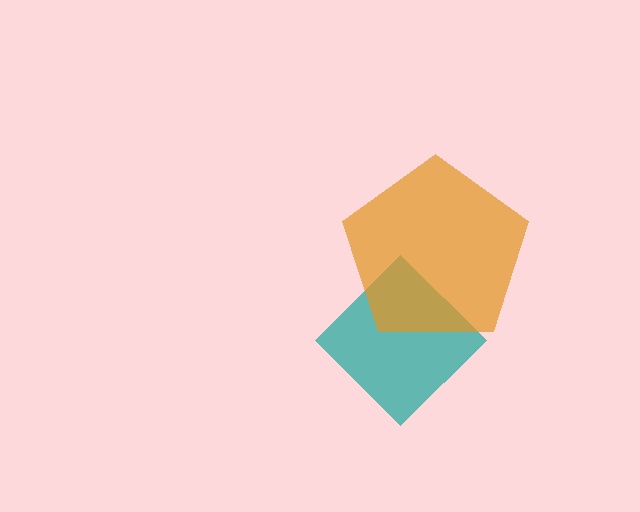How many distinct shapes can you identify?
There are 2 distinct shapes: a teal diamond, an orange pentagon.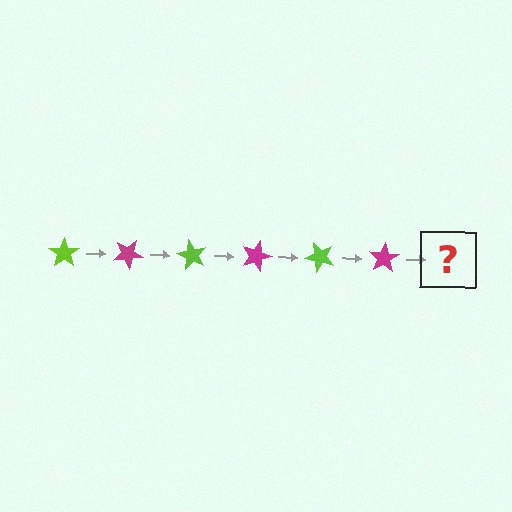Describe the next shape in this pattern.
It should be a lime star, rotated 180 degrees from the start.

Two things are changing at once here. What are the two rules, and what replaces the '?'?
The two rules are that it rotates 30 degrees each step and the color cycles through lime and magenta. The '?' should be a lime star, rotated 180 degrees from the start.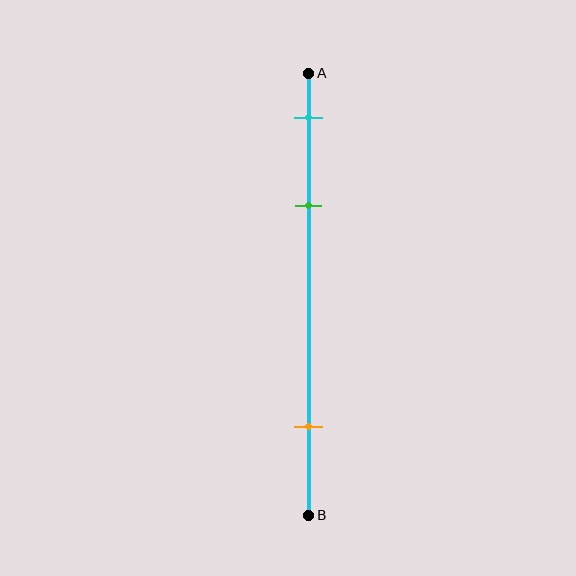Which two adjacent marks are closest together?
The cyan and green marks are the closest adjacent pair.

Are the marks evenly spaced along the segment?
No, the marks are not evenly spaced.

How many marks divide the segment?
There are 3 marks dividing the segment.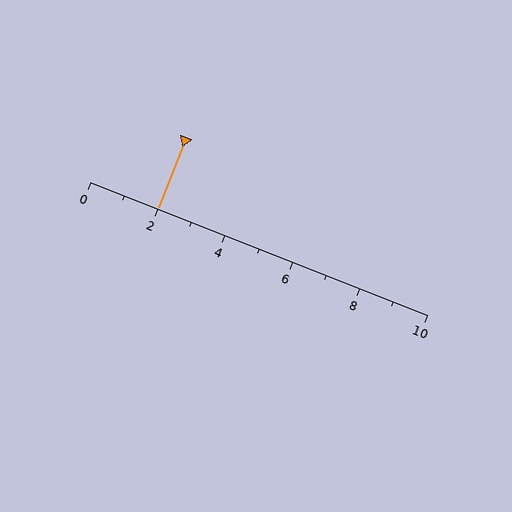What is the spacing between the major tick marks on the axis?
The major ticks are spaced 2 apart.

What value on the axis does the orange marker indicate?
The marker indicates approximately 2.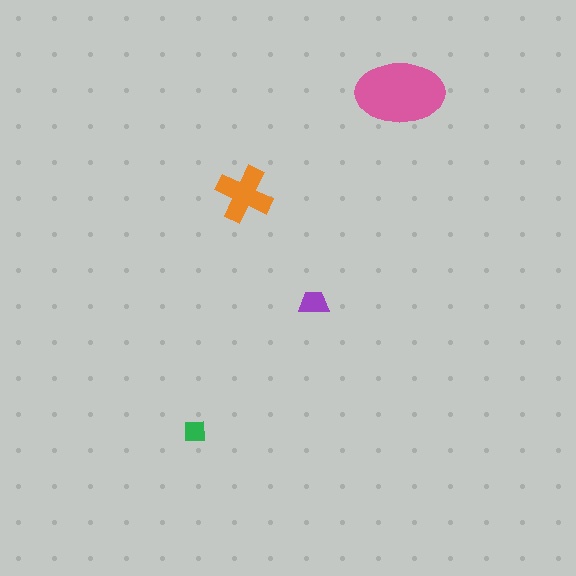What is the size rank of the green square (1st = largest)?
4th.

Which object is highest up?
The pink ellipse is topmost.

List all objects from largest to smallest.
The pink ellipse, the orange cross, the purple trapezoid, the green square.